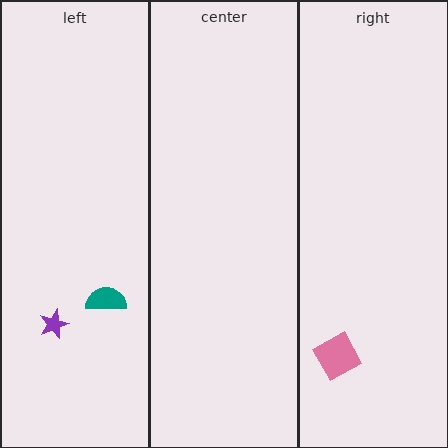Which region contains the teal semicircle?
The left region.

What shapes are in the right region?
The pink diamond.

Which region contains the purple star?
The left region.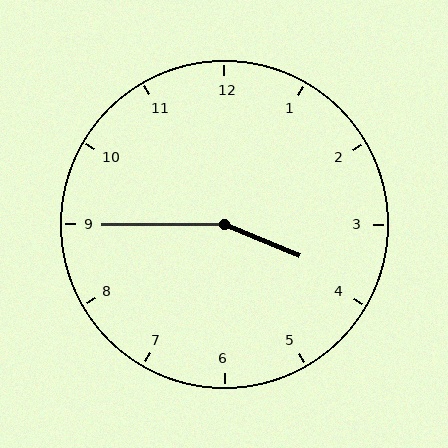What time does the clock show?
3:45.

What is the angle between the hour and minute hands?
Approximately 158 degrees.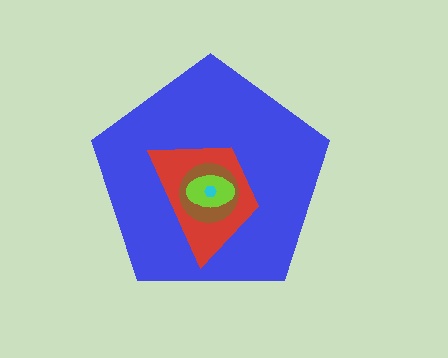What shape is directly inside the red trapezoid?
The brown circle.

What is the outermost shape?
The blue pentagon.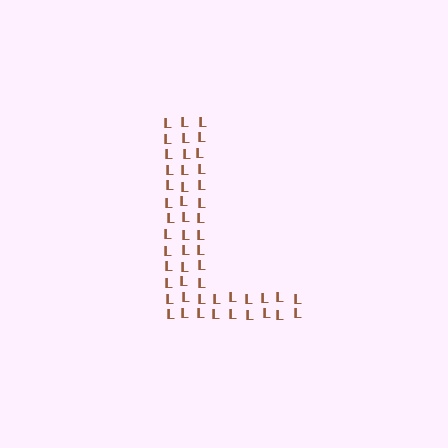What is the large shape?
The large shape is the letter L.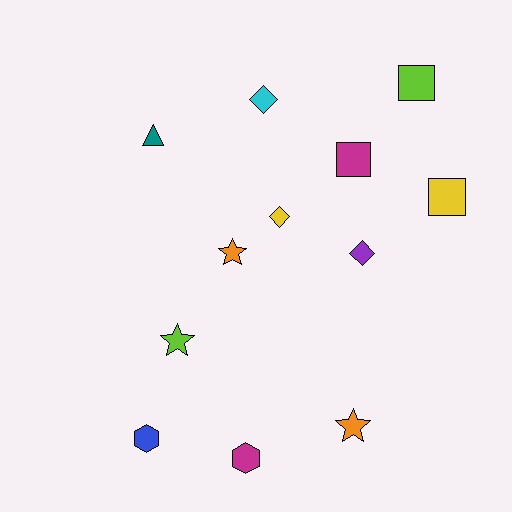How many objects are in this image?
There are 12 objects.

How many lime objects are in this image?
There are 2 lime objects.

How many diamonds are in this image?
There are 3 diamonds.